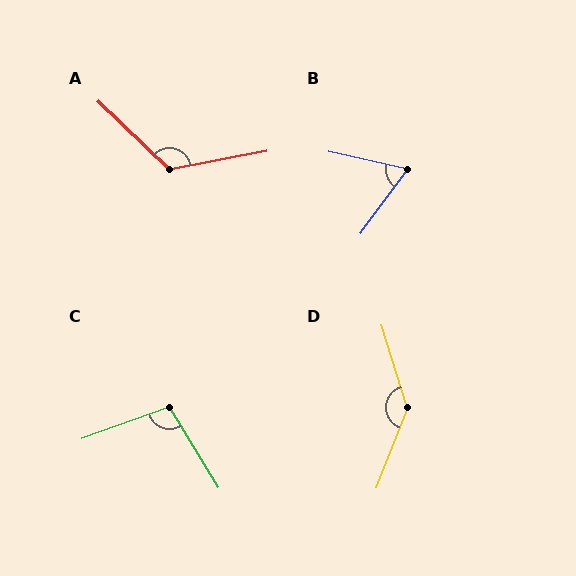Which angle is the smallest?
B, at approximately 66 degrees.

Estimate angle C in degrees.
Approximately 102 degrees.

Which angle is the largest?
D, at approximately 142 degrees.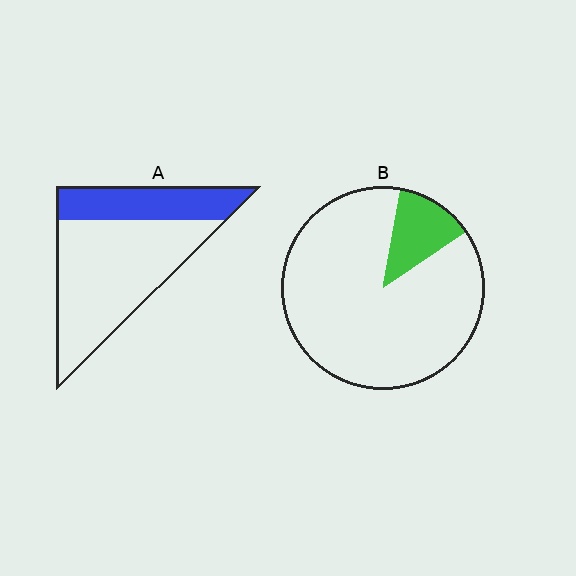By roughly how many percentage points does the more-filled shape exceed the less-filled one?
By roughly 20 percentage points (A over B).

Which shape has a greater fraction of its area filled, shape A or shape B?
Shape A.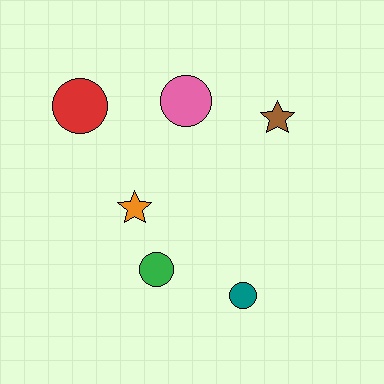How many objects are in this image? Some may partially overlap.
There are 6 objects.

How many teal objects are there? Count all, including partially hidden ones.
There is 1 teal object.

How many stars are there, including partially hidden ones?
There are 2 stars.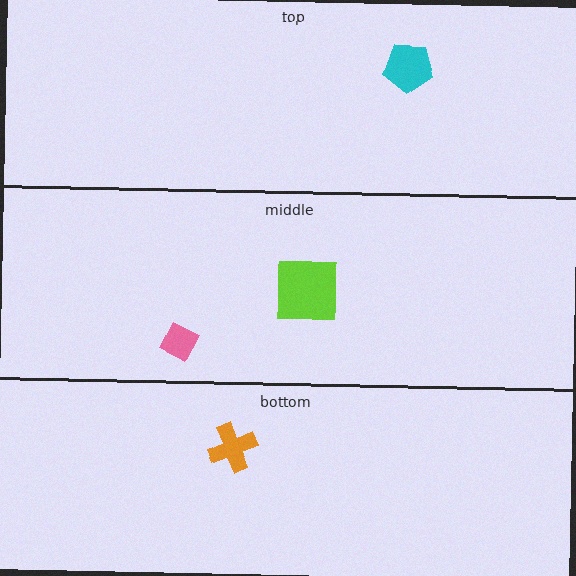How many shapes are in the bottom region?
1.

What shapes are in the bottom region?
The orange cross.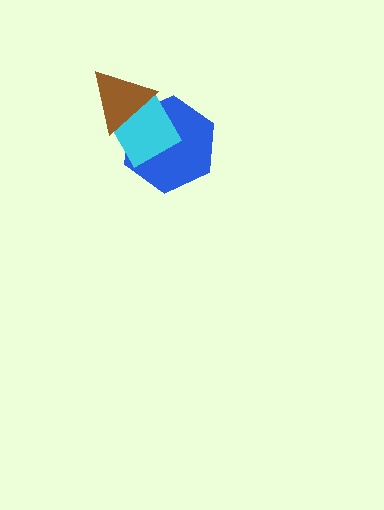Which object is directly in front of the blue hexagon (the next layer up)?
The cyan diamond is directly in front of the blue hexagon.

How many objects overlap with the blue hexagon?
2 objects overlap with the blue hexagon.